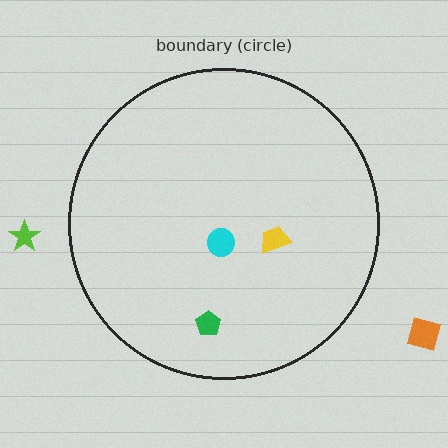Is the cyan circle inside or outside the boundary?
Inside.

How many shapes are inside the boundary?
3 inside, 2 outside.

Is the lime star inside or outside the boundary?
Outside.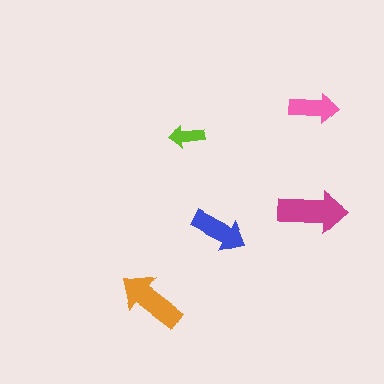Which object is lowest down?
The orange arrow is bottommost.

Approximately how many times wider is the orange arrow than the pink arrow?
About 1.5 times wider.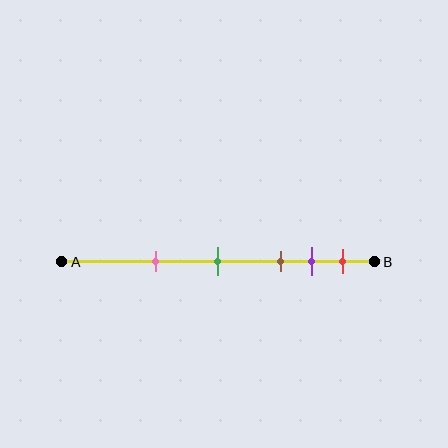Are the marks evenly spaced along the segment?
No, the marks are not evenly spaced.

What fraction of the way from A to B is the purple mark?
The purple mark is approximately 80% (0.8) of the way from A to B.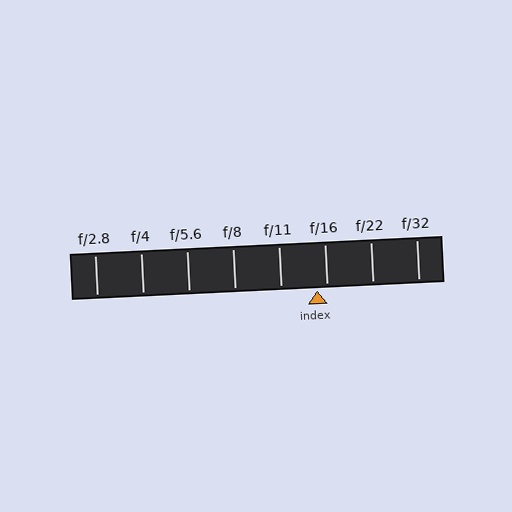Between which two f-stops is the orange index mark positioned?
The index mark is between f/11 and f/16.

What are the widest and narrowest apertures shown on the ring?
The widest aperture shown is f/2.8 and the narrowest is f/32.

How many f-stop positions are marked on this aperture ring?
There are 8 f-stop positions marked.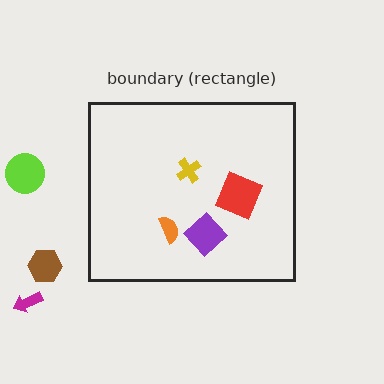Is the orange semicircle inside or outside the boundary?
Inside.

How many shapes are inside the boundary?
4 inside, 3 outside.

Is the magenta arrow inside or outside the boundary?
Outside.